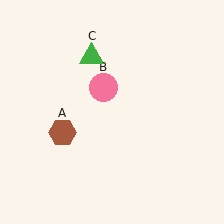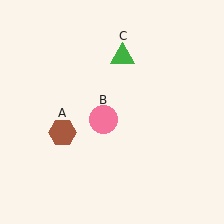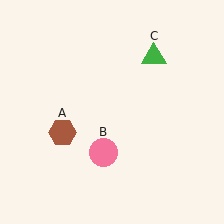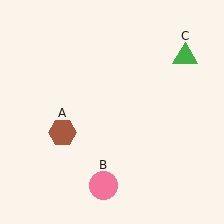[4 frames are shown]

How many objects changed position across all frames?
2 objects changed position: pink circle (object B), green triangle (object C).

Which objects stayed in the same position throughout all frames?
Brown hexagon (object A) remained stationary.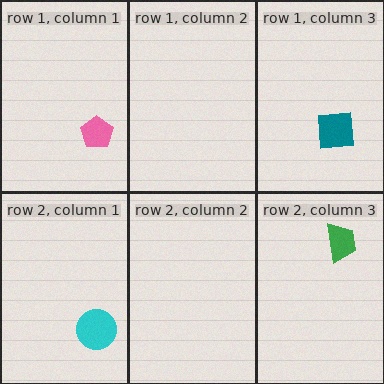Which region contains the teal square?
The row 1, column 3 region.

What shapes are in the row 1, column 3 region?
The teal square.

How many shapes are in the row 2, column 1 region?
1.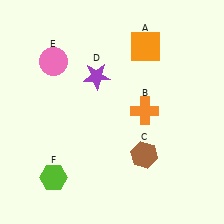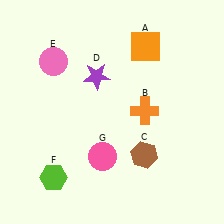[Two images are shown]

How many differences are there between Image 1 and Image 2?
There is 1 difference between the two images.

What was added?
A pink circle (G) was added in Image 2.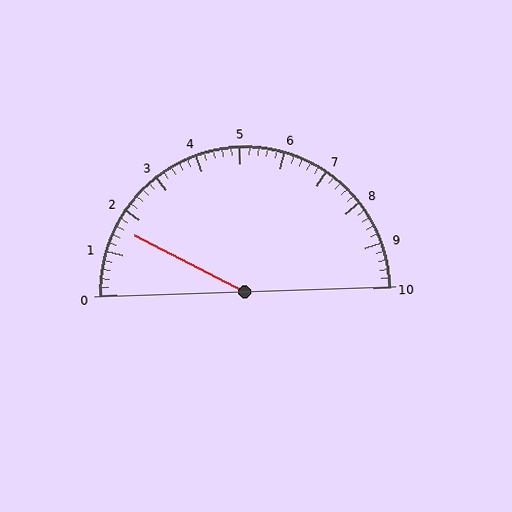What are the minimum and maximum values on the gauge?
The gauge ranges from 0 to 10.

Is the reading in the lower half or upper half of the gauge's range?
The reading is in the lower half of the range (0 to 10).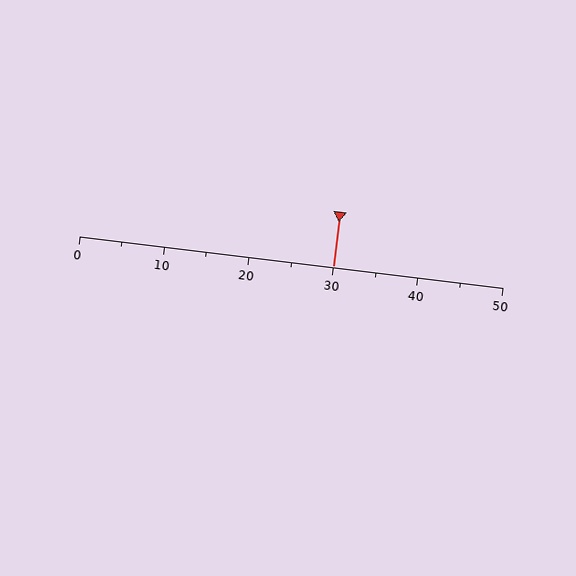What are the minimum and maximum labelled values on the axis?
The axis runs from 0 to 50.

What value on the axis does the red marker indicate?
The marker indicates approximately 30.